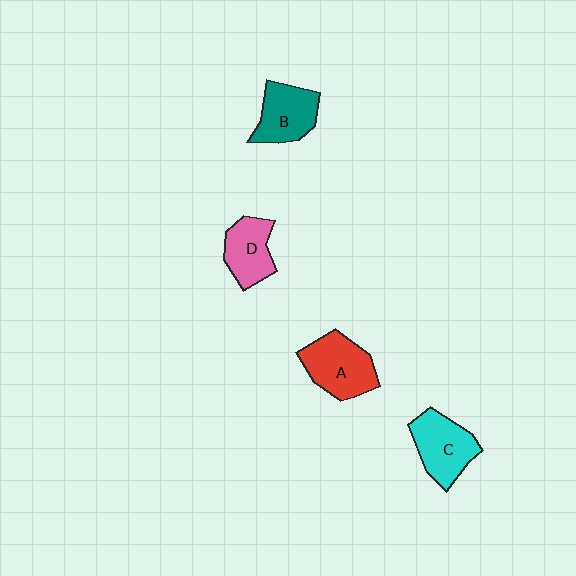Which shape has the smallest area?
Shape D (pink).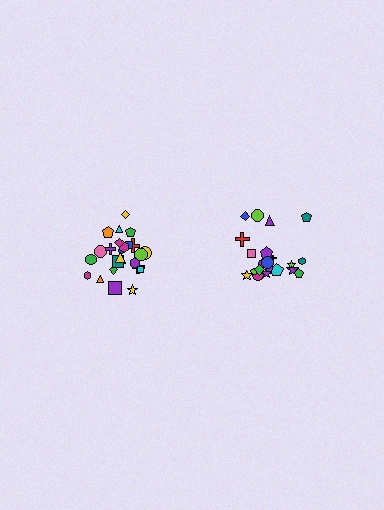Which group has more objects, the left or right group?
The left group.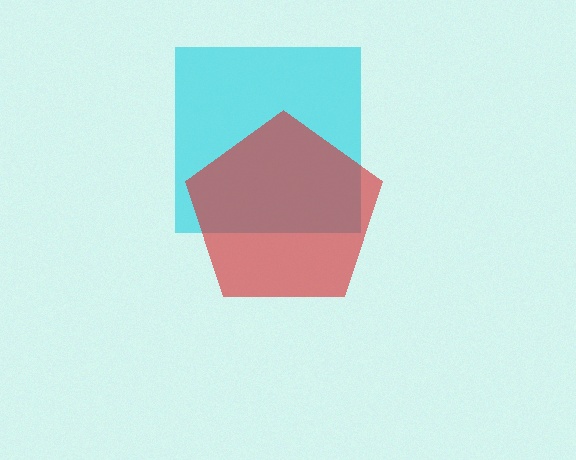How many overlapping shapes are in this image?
There are 2 overlapping shapes in the image.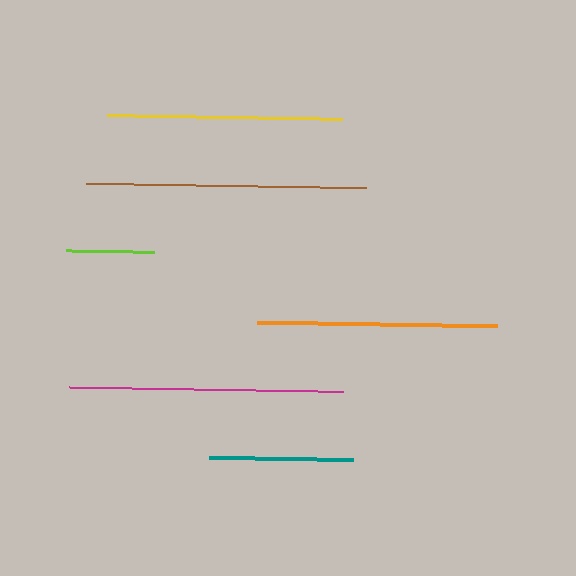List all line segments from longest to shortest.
From longest to shortest: brown, magenta, orange, yellow, teal, lime.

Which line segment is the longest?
The brown line is the longest at approximately 280 pixels.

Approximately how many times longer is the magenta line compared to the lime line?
The magenta line is approximately 3.1 times the length of the lime line.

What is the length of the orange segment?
The orange segment is approximately 240 pixels long.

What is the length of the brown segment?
The brown segment is approximately 280 pixels long.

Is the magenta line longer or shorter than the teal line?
The magenta line is longer than the teal line.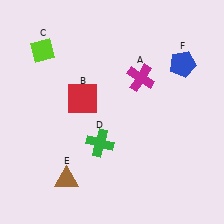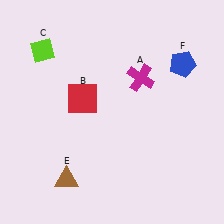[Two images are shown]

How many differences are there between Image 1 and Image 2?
There is 1 difference between the two images.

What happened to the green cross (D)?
The green cross (D) was removed in Image 2. It was in the bottom-left area of Image 1.